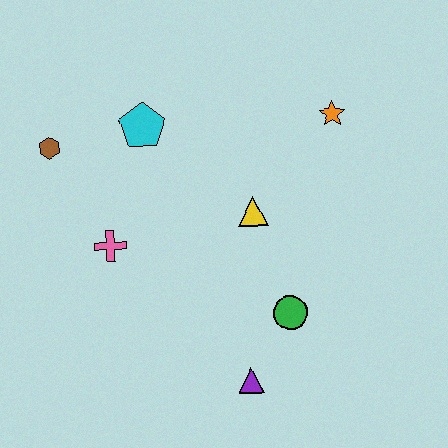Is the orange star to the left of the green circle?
No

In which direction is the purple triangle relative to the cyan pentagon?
The purple triangle is below the cyan pentagon.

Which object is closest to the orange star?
The yellow triangle is closest to the orange star.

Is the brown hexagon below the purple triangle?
No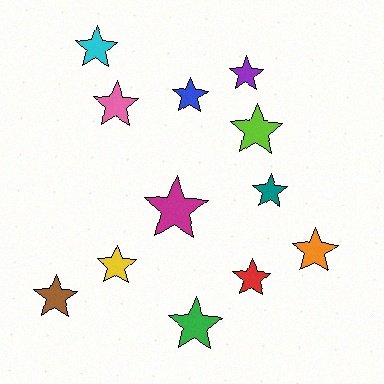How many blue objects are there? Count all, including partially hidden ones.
There is 1 blue object.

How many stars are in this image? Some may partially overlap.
There are 12 stars.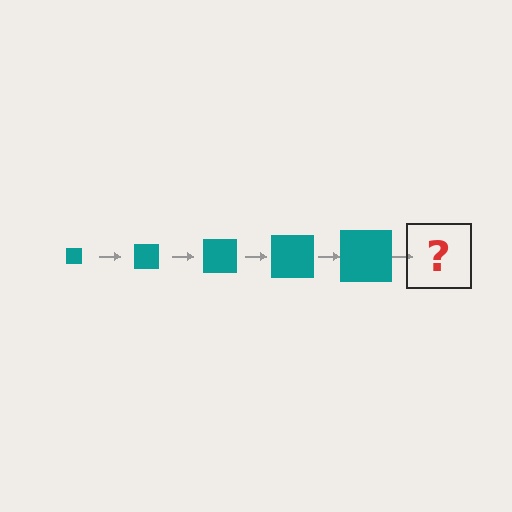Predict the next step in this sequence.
The next step is a teal square, larger than the previous one.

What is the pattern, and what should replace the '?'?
The pattern is that the square gets progressively larger each step. The '?' should be a teal square, larger than the previous one.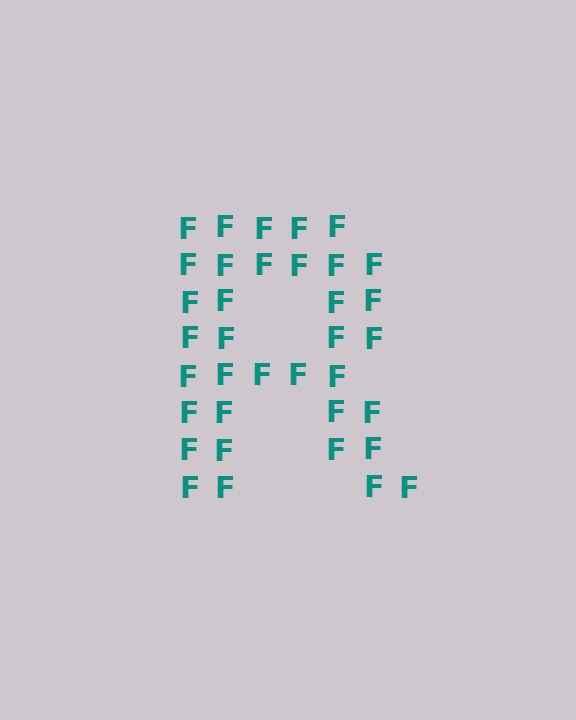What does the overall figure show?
The overall figure shows the letter R.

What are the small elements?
The small elements are letter F's.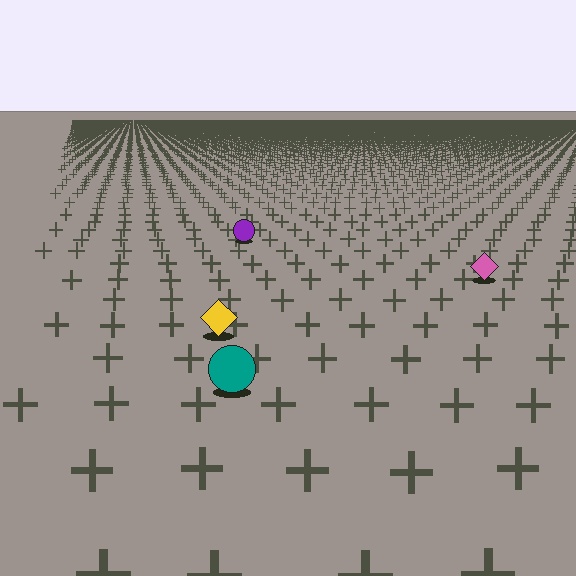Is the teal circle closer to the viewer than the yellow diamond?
Yes. The teal circle is closer — you can tell from the texture gradient: the ground texture is coarser near it.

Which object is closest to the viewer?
The teal circle is closest. The texture marks near it are larger and more spread out.